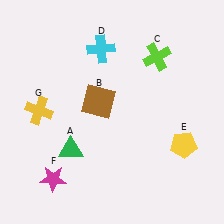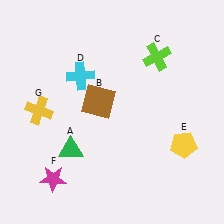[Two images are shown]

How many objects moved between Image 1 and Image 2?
1 object moved between the two images.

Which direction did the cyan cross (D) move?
The cyan cross (D) moved down.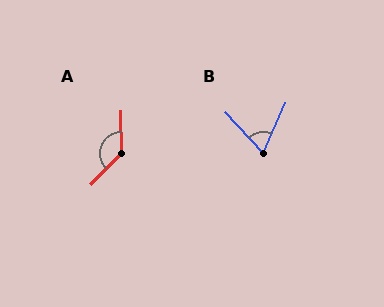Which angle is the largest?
A, at approximately 135 degrees.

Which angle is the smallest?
B, at approximately 67 degrees.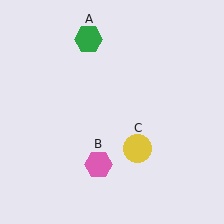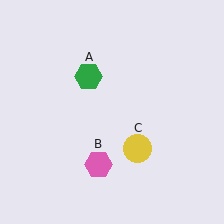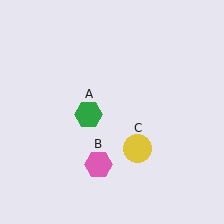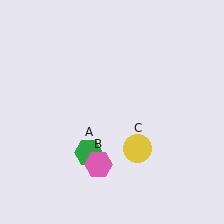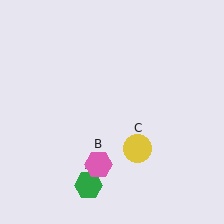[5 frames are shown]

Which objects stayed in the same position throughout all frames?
Pink hexagon (object B) and yellow circle (object C) remained stationary.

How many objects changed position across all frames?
1 object changed position: green hexagon (object A).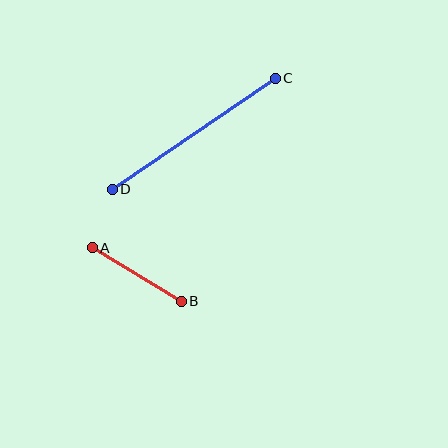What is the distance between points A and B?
The distance is approximately 104 pixels.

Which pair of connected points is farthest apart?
Points C and D are farthest apart.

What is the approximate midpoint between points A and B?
The midpoint is at approximately (137, 274) pixels.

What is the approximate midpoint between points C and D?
The midpoint is at approximately (194, 134) pixels.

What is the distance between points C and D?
The distance is approximately 197 pixels.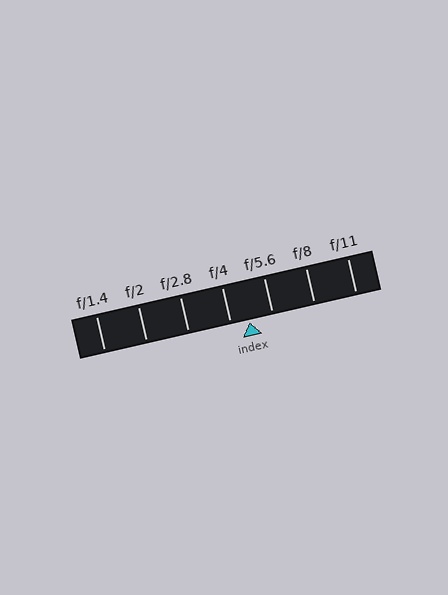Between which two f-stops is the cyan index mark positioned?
The index mark is between f/4 and f/5.6.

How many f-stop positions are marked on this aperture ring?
There are 7 f-stop positions marked.